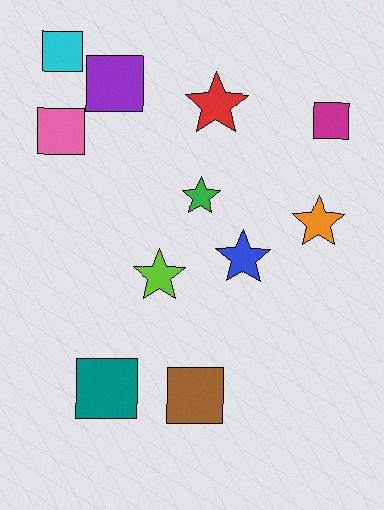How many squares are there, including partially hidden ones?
There are 6 squares.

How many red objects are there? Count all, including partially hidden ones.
There is 1 red object.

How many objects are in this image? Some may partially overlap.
There are 11 objects.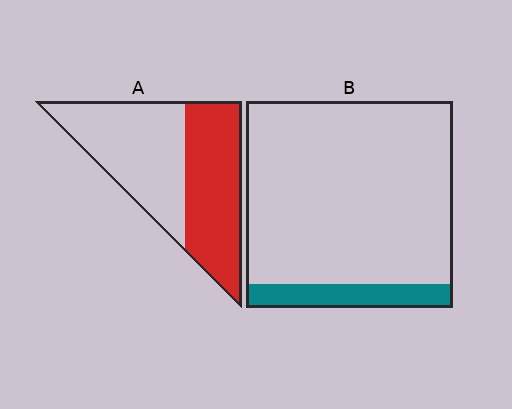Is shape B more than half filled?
No.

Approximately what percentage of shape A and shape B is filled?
A is approximately 45% and B is approximately 10%.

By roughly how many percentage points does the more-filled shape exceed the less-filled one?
By roughly 35 percentage points (A over B).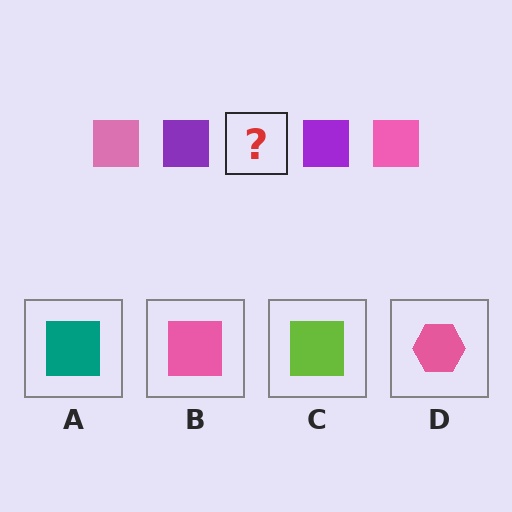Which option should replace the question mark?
Option B.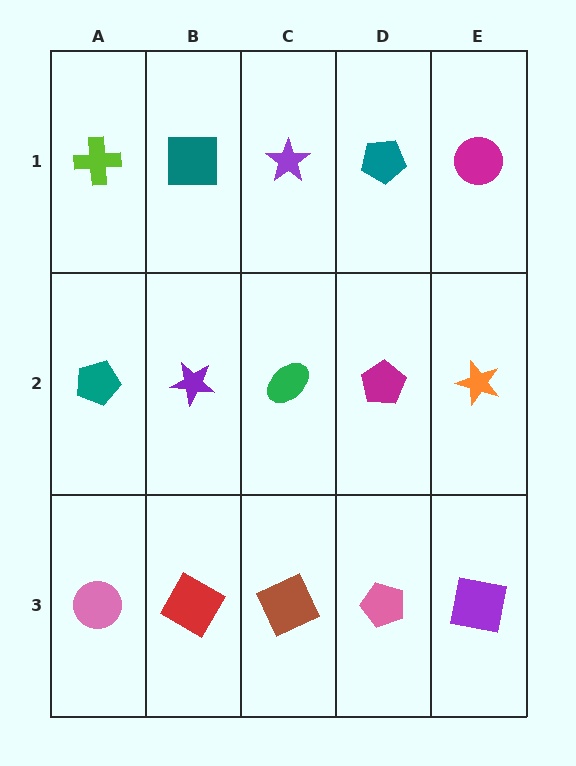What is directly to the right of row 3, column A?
A red square.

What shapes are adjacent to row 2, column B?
A teal square (row 1, column B), a red square (row 3, column B), a teal pentagon (row 2, column A), a green ellipse (row 2, column C).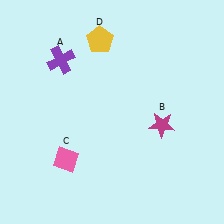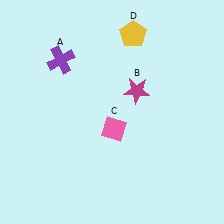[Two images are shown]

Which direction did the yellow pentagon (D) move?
The yellow pentagon (D) moved right.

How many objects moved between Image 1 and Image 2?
3 objects moved between the two images.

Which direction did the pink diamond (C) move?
The pink diamond (C) moved right.